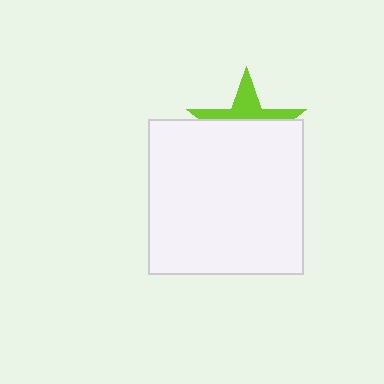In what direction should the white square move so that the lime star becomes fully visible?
The white square should move down. That is the shortest direction to clear the overlap and leave the lime star fully visible.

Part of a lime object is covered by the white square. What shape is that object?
It is a star.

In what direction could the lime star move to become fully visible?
The lime star could move up. That would shift it out from behind the white square entirely.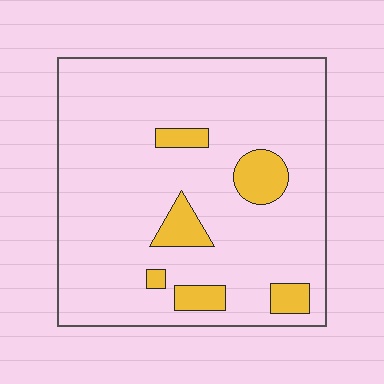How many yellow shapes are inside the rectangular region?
6.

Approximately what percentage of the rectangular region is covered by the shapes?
Approximately 10%.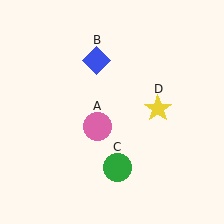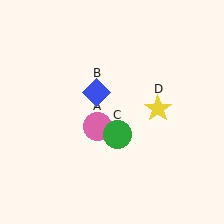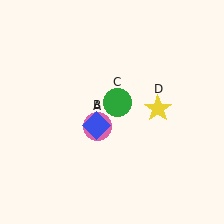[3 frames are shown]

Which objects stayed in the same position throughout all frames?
Pink circle (object A) and yellow star (object D) remained stationary.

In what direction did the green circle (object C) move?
The green circle (object C) moved up.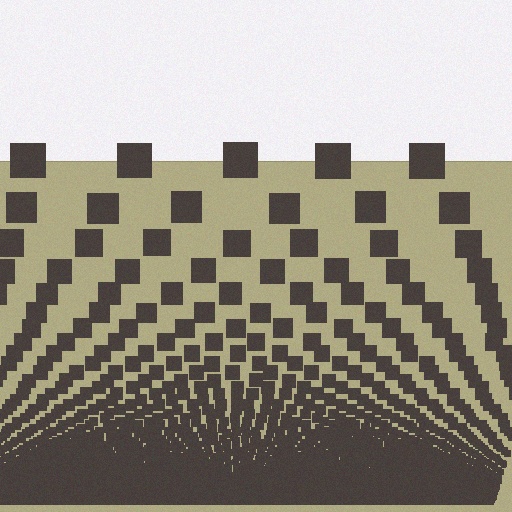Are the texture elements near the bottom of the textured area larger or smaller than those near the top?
Smaller. The gradient is inverted — elements near the bottom are smaller and denser.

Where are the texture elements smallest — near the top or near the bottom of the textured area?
Near the bottom.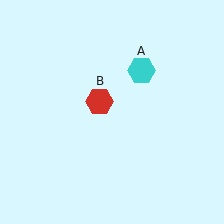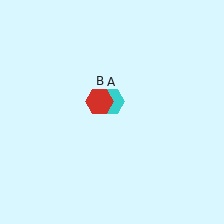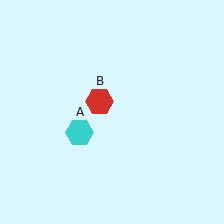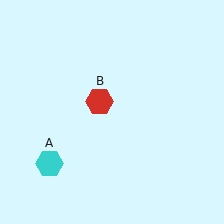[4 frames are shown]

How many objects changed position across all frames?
1 object changed position: cyan hexagon (object A).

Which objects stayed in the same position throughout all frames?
Red hexagon (object B) remained stationary.